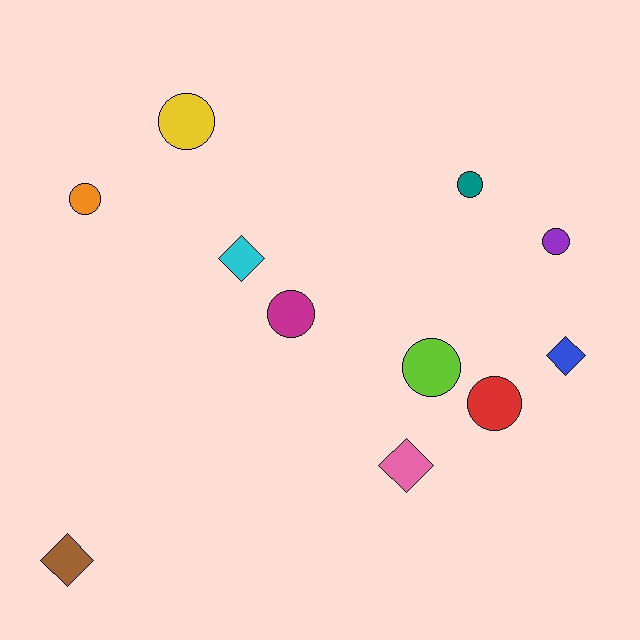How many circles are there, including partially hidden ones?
There are 7 circles.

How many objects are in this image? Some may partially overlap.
There are 11 objects.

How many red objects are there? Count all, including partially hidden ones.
There is 1 red object.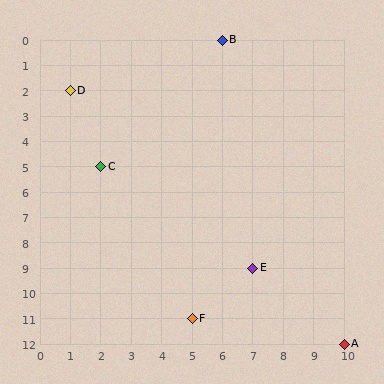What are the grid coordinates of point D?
Point D is at grid coordinates (1, 2).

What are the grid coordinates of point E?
Point E is at grid coordinates (7, 9).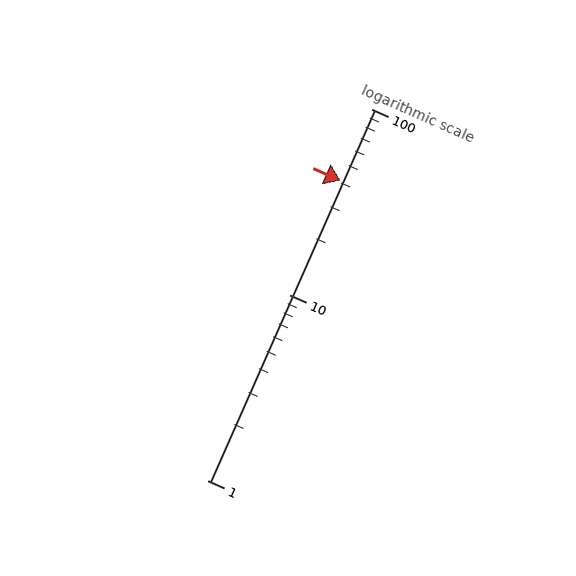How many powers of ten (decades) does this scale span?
The scale spans 2 decades, from 1 to 100.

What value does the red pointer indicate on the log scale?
The pointer indicates approximately 41.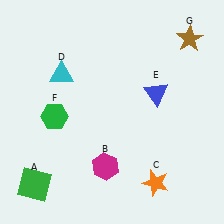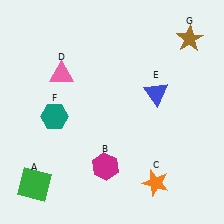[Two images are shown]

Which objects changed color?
D changed from cyan to pink. F changed from green to teal.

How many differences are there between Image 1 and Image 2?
There are 2 differences between the two images.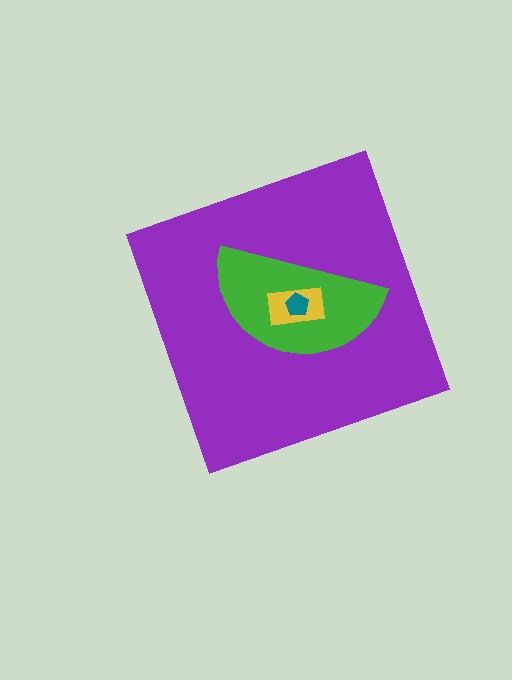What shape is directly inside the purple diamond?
The green semicircle.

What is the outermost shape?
The purple diamond.